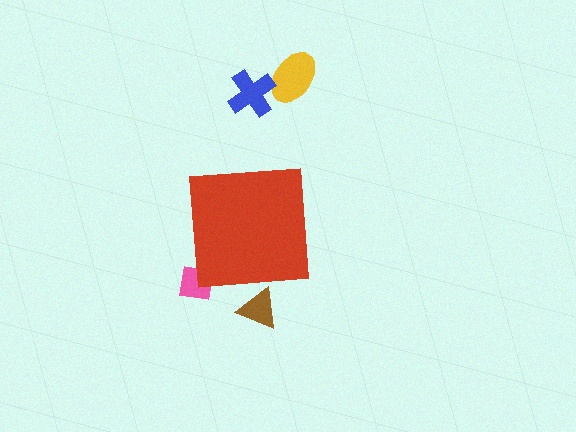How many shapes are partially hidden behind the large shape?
2 shapes are partially hidden.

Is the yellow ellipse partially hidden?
No, the yellow ellipse is fully visible.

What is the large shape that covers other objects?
A red square.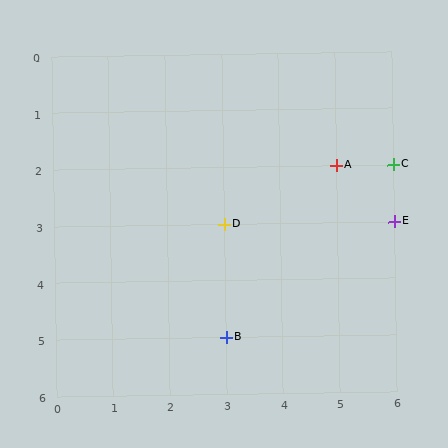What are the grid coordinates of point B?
Point B is at grid coordinates (3, 5).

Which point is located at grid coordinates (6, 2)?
Point C is at (6, 2).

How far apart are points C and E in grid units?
Points C and E are 1 row apart.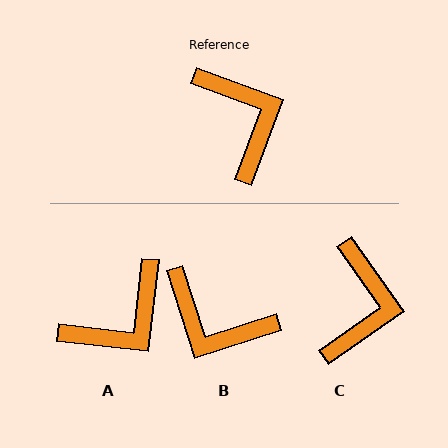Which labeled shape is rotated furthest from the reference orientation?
B, about 142 degrees away.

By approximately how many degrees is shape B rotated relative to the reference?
Approximately 142 degrees clockwise.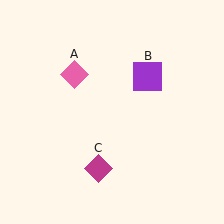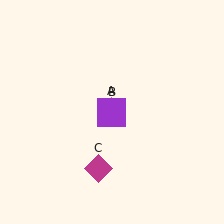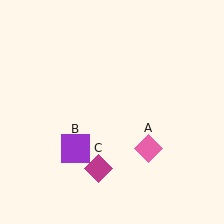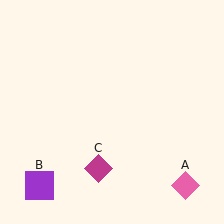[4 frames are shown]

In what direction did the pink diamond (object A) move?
The pink diamond (object A) moved down and to the right.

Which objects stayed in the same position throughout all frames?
Magenta diamond (object C) remained stationary.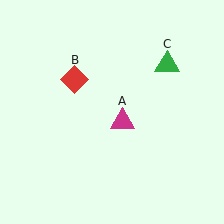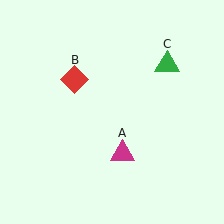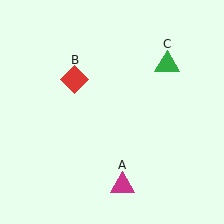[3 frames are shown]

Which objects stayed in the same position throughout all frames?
Red diamond (object B) and green triangle (object C) remained stationary.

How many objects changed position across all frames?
1 object changed position: magenta triangle (object A).